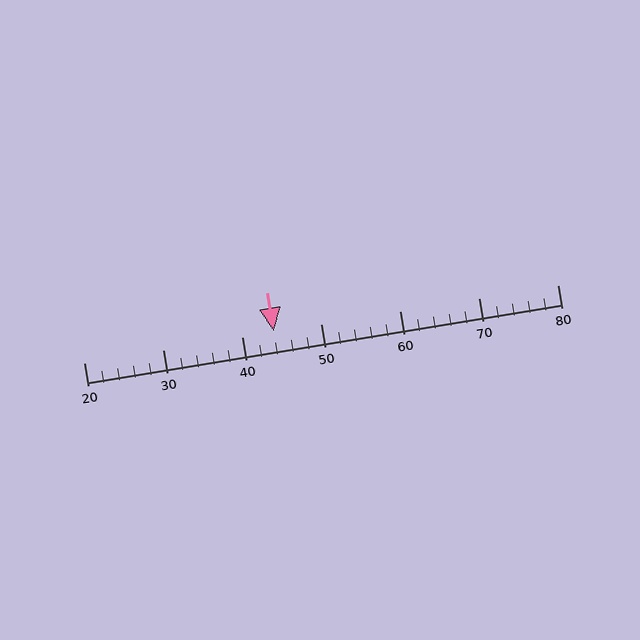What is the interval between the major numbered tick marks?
The major tick marks are spaced 10 units apart.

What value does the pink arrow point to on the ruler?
The pink arrow points to approximately 44.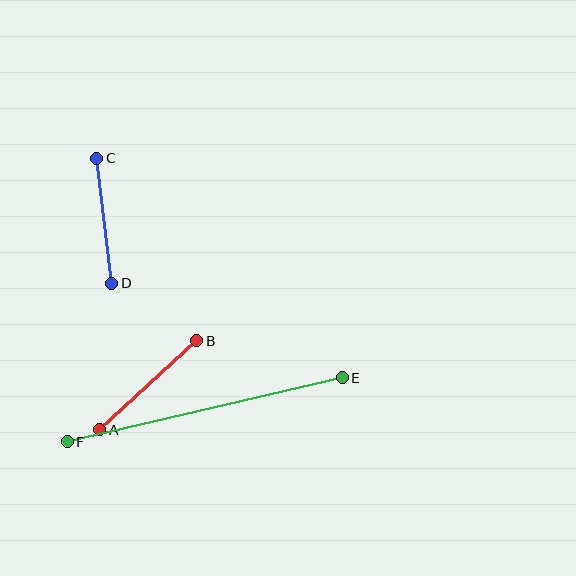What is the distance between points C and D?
The distance is approximately 125 pixels.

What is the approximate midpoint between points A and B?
The midpoint is at approximately (148, 385) pixels.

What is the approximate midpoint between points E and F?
The midpoint is at approximately (205, 410) pixels.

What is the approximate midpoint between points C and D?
The midpoint is at approximately (104, 221) pixels.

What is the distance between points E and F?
The distance is approximately 283 pixels.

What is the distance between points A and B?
The distance is approximately 131 pixels.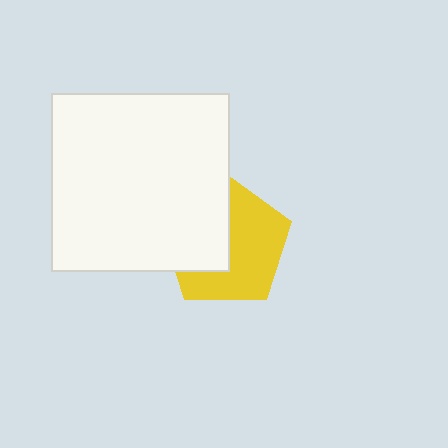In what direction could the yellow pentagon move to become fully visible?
The yellow pentagon could move right. That would shift it out from behind the white square entirely.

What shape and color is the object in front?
The object in front is a white square.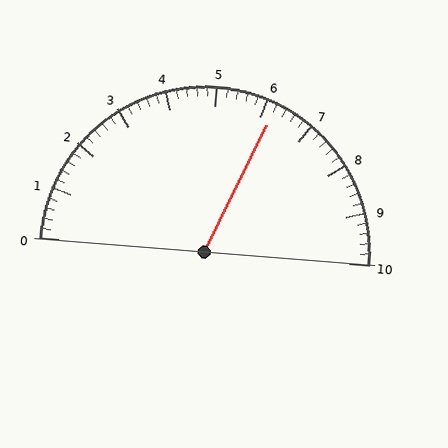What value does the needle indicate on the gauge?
The needle indicates approximately 6.2.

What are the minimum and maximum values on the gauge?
The gauge ranges from 0 to 10.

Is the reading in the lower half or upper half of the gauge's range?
The reading is in the upper half of the range (0 to 10).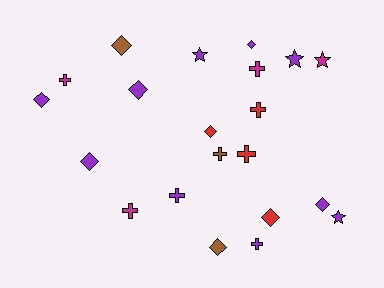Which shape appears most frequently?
Diamond, with 9 objects.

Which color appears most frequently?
Purple, with 10 objects.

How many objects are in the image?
There are 21 objects.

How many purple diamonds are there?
There are 5 purple diamonds.